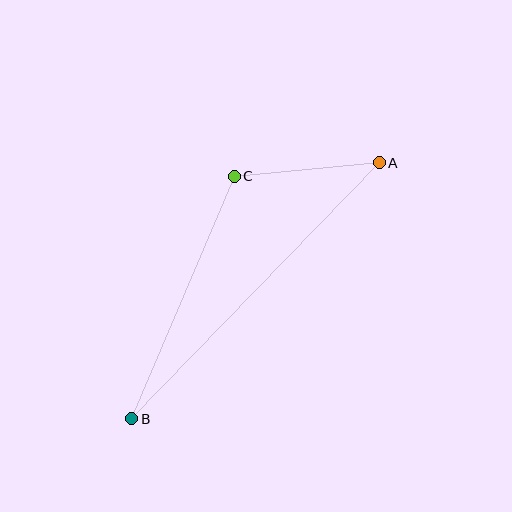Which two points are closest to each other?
Points A and C are closest to each other.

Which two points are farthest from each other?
Points A and B are farthest from each other.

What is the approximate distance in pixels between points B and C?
The distance between B and C is approximately 263 pixels.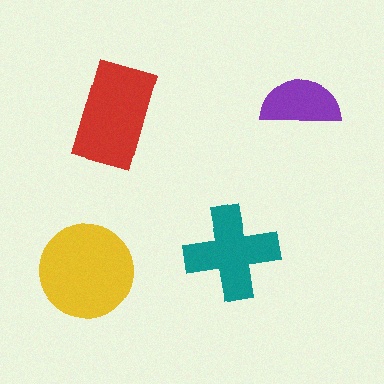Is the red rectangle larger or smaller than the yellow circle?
Smaller.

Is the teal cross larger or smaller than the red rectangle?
Smaller.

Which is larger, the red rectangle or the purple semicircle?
The red rectangle.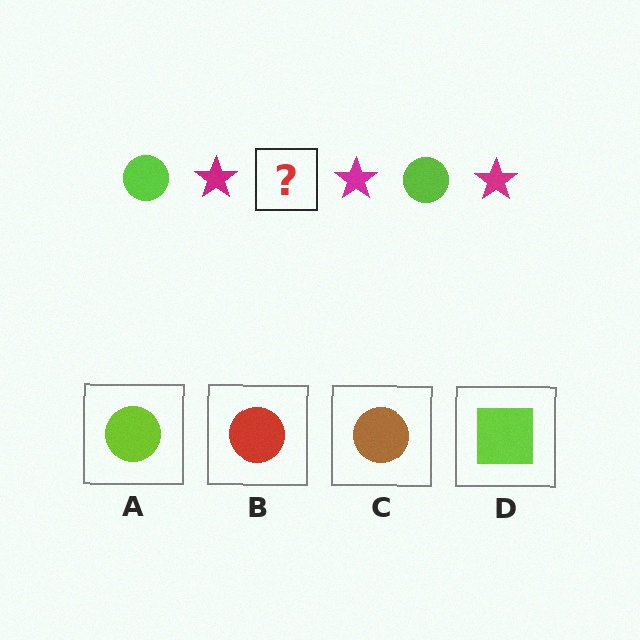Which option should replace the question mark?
Option A.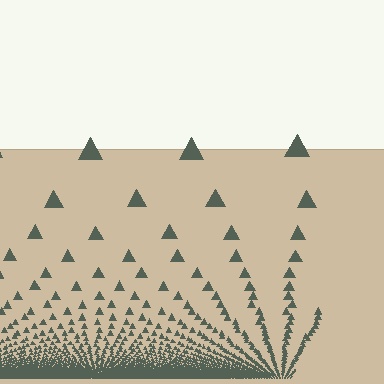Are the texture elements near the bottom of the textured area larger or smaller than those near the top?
Smaller. The gradient is inverted — elements near the bottom are smaller and denser.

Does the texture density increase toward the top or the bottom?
Density increases toward the bottom.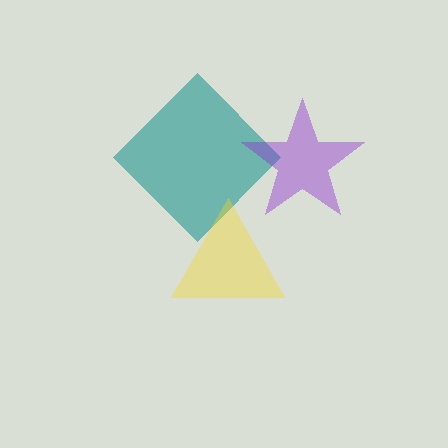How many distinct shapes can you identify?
There are 3 distinct shapes: a teal diamond, a purple star, a yellow triangle.